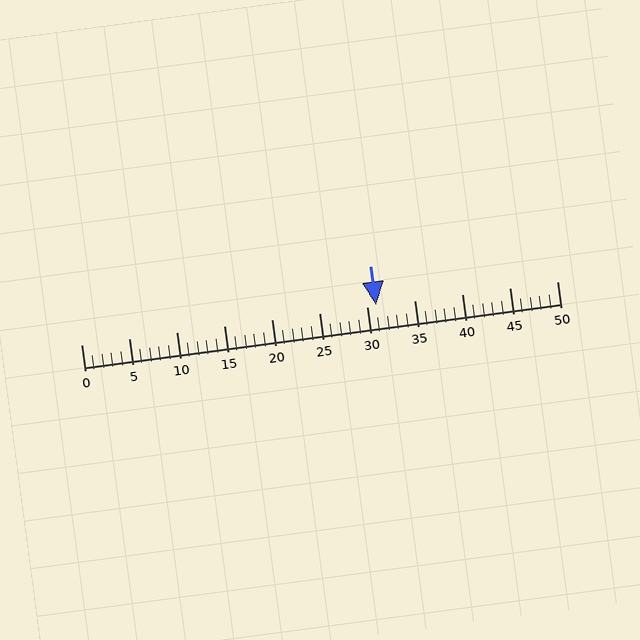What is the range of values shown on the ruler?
The ruler shows values from 0 to 50.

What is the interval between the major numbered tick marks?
The major tick marks are spaced 5 units apart.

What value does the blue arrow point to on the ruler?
The blue arrow points to approximately 31.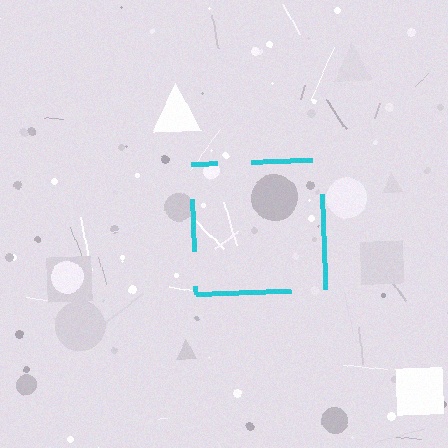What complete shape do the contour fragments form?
The contour fragments form a square.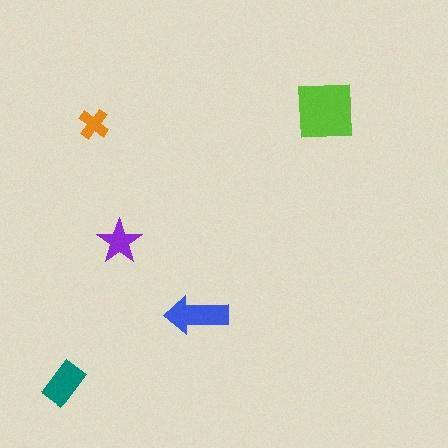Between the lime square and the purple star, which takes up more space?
The lime square.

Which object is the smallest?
The orange cross.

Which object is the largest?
The lime square.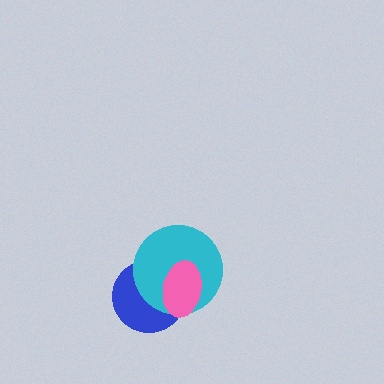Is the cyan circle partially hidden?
Yes, it is partially covered by another shape.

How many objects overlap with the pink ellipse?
2 objects overlap with the pink ellipse.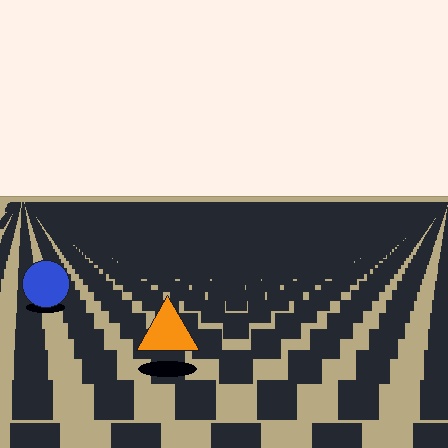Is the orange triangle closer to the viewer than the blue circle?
Yes. The orange triangle is closer — you can tell from the texture gradient: the ground texture is coarser near it.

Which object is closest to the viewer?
The orange triangle is closest. The texture marks near it are larger and more spread out.